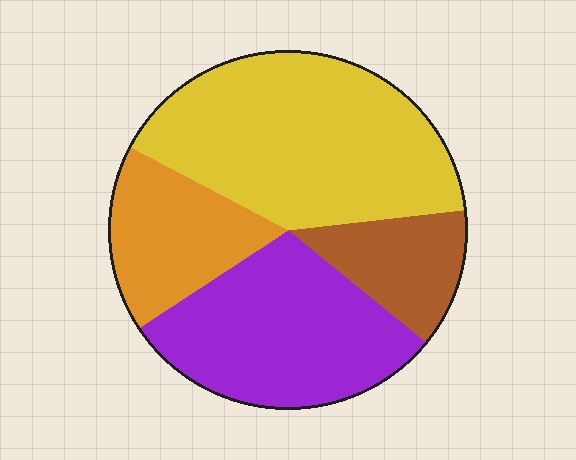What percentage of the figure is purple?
Purple covers roughly 30% of the figure.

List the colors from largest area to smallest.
From largest to smallest: yellow, purple, orange, brown.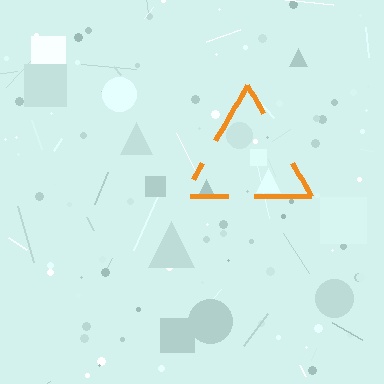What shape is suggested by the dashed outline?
The dashed outline suggests a triangle.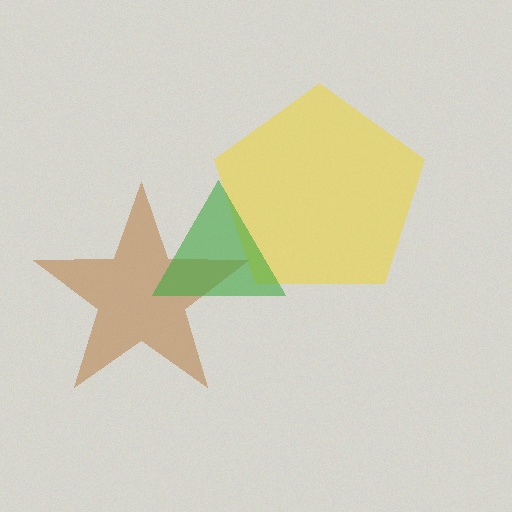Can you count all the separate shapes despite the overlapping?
Yes, there are 3 separate shapes.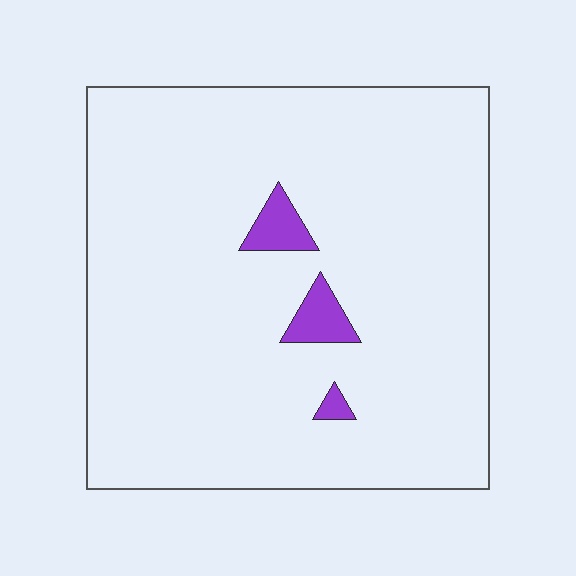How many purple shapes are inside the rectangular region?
3.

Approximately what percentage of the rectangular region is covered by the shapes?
Approximately 5%.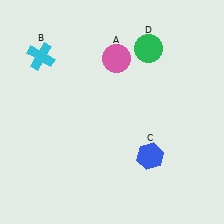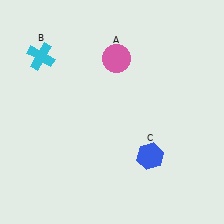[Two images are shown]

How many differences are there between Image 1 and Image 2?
There is 1 difference between the two images.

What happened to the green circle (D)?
The green circle (D) was removed in Image 2. It was in the top-right area of Image 1.